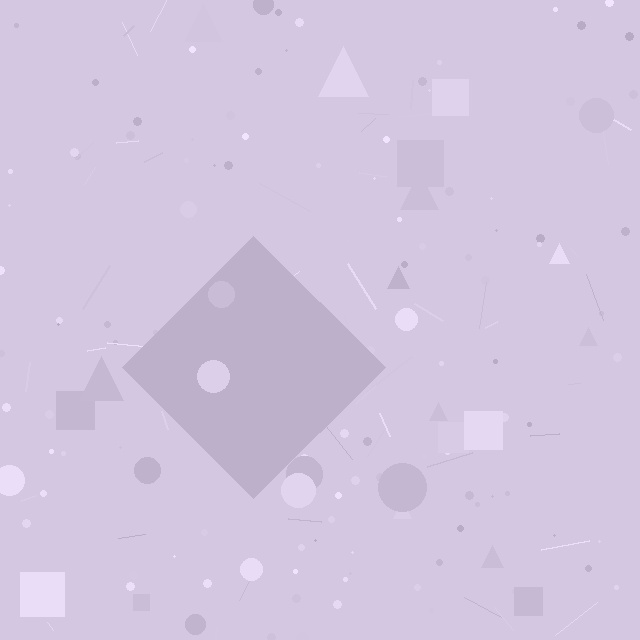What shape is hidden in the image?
A diamond is hidden in the image.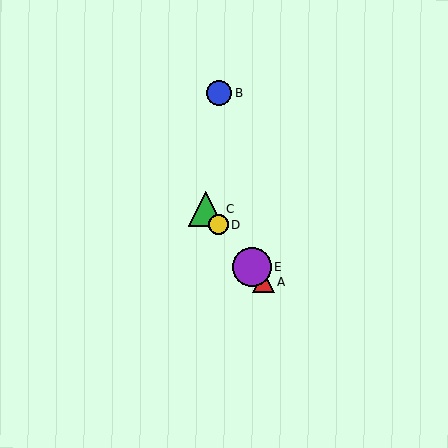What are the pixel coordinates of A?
Object A is at (263, 282).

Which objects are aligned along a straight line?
Objects A, C, D, E are aligned along a straight line.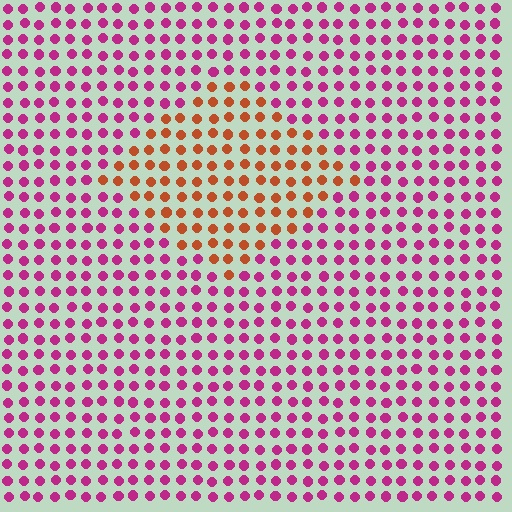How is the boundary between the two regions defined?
The boundary is defined purely by a slight shift in hue (about 55 degrees). Spacing, size, and orientation are identical on both sides.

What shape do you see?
I see a diamond.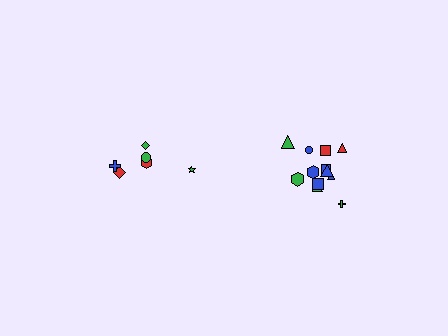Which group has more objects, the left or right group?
The right group.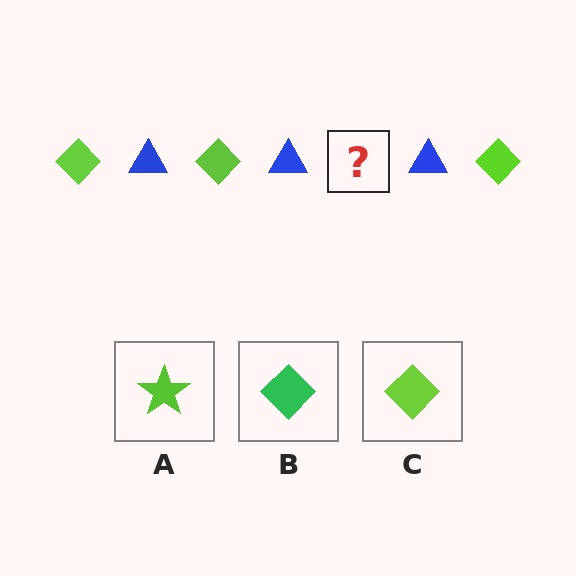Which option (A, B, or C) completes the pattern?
C.